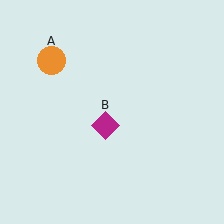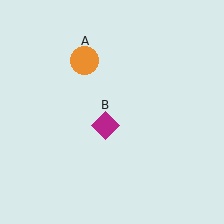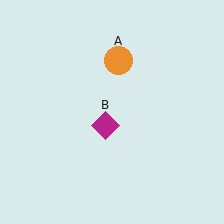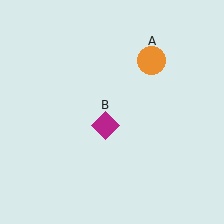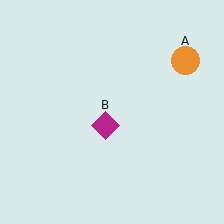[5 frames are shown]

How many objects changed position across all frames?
1 object changed position: orange circle (object A).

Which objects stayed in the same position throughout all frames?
Magenta diamond (object B) remained stationary.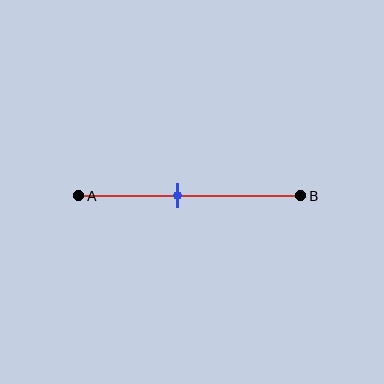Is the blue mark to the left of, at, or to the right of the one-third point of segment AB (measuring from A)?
The blue mark is to the right of the one-third point of segment AB.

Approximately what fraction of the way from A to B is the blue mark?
The blue mark is approximately 45% of the way from A to B.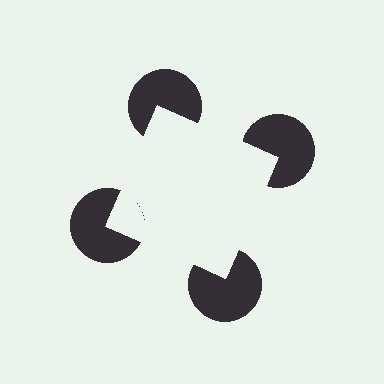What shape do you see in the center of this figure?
An illusory square — its edges are inferred from the aligned wedge cuts in the pac-man discs, not physically drawn.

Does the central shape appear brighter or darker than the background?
It typically appears slightly brighter than the background, even though no actual brightness change is drawn.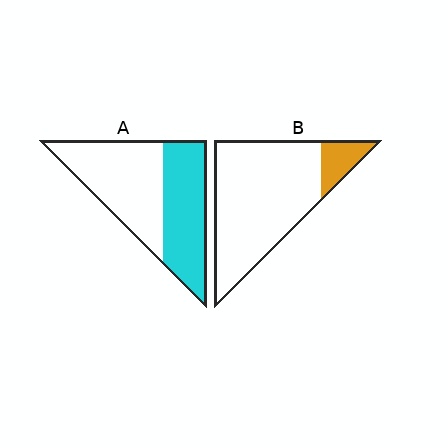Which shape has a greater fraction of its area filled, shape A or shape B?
Shape A.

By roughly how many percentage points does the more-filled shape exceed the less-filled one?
By roughly 30 percentage points (A over B).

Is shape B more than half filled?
No.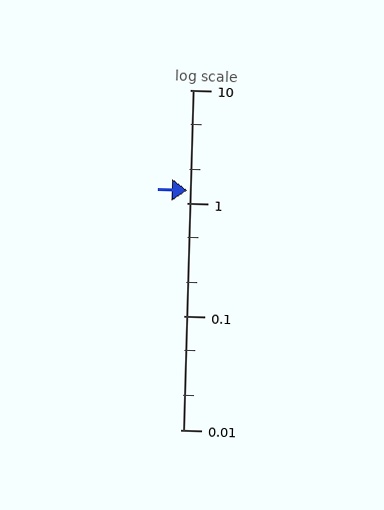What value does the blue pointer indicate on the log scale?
The pointer indicates approximately 1.3.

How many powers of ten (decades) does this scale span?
The scale spans 3 decades, from 0.01 to 10.